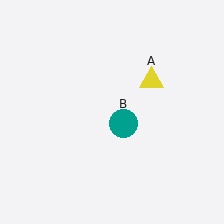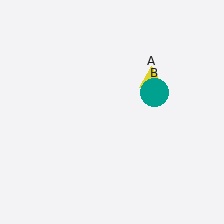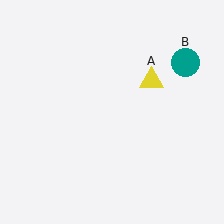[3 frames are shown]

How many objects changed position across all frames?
1 object changed position: teal circle (object B).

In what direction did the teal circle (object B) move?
The teal circle (object B) moved up and to the right.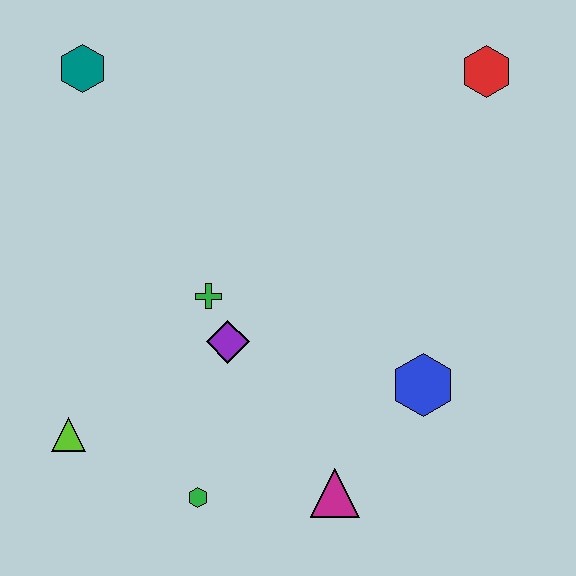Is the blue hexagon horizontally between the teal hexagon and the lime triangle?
No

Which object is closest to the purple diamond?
The green cross is closest to the purple diamond.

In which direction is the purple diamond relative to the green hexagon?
The purple diamond is above the green hexagon.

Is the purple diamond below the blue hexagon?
No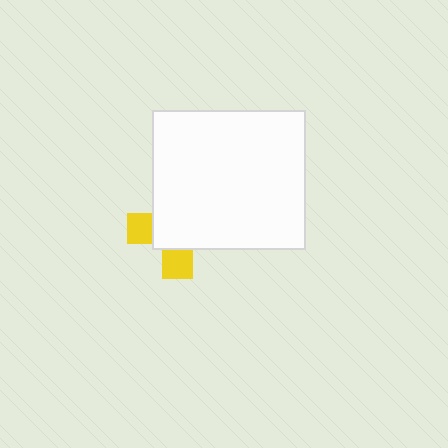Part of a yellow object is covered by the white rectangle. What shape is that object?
It is a cross.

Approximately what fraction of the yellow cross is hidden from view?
Roughly 68% of the yellow cross is hidden behind the white rectangle.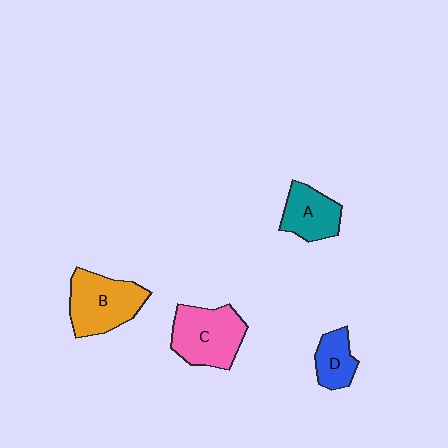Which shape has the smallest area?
Shape D (blue).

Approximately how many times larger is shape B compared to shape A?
Approximately 1.4 times.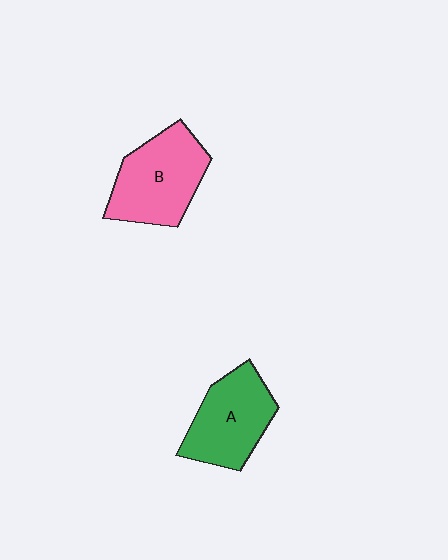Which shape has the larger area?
Shape B (pink).